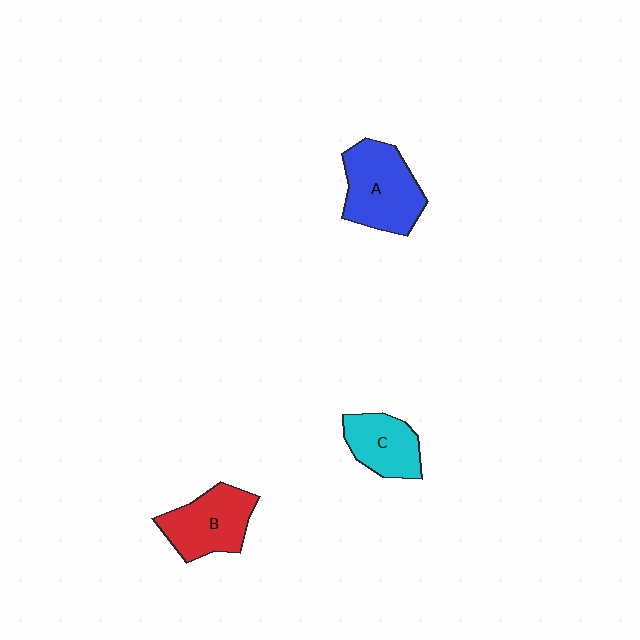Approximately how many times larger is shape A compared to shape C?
Approximately 1.5 times.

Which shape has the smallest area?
Shape C (cyan).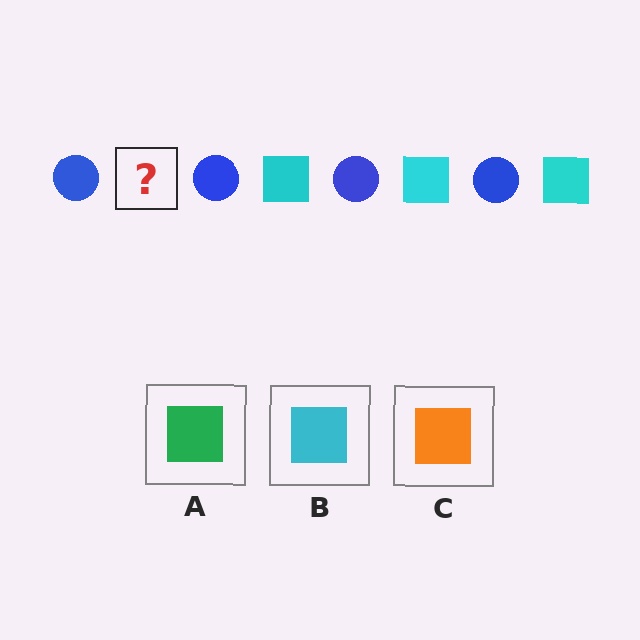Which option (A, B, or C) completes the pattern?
B.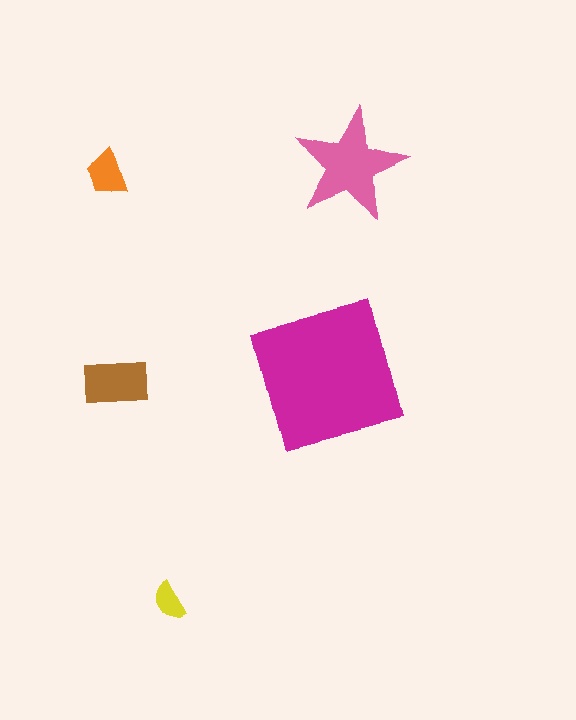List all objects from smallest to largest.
The yellow semicircle, the orange trapezoid, the brown rectangle, the pink star, the magenta square.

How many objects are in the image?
There are 5 objects in the image.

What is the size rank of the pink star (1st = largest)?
2nd.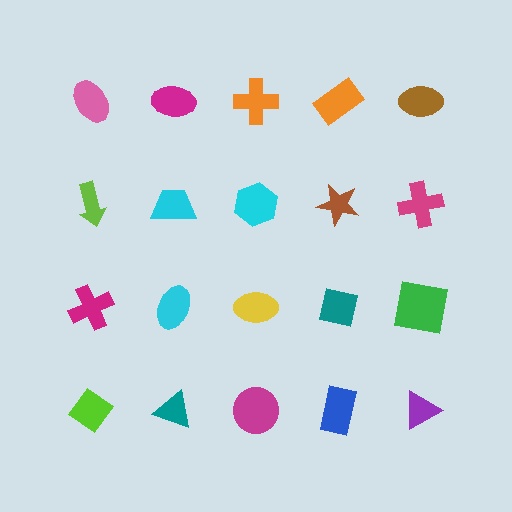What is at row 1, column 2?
A magenta ellipse.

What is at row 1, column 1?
A pink ellipse.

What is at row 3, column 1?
A magenta cross.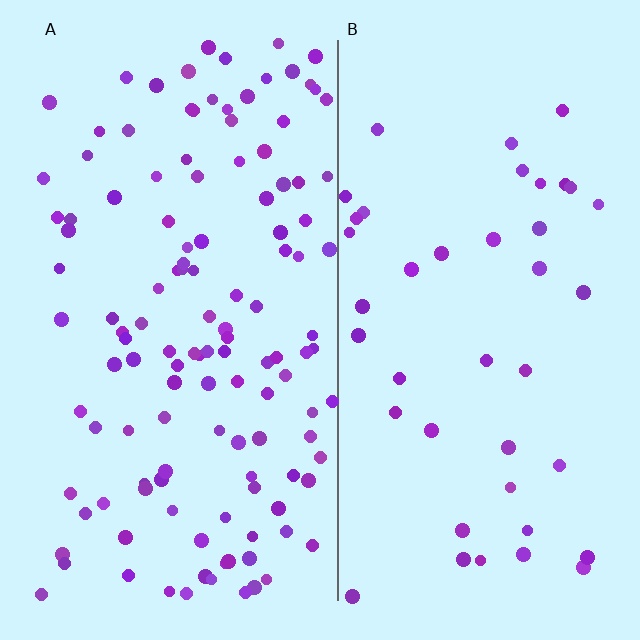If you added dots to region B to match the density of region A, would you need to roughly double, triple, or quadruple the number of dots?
Approximately triple.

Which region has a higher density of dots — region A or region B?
A (the left).